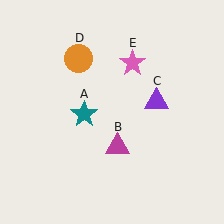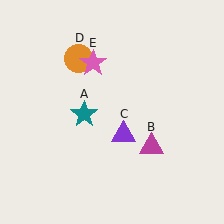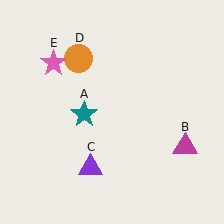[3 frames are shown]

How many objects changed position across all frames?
3 objects changed position: magenta triangle (object B), purple triangle (object C), pink star (object E).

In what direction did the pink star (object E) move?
The pink star (object E) moved left.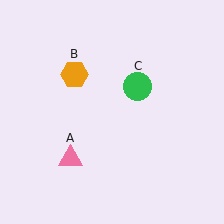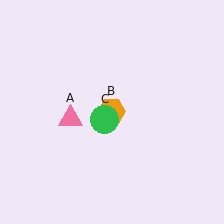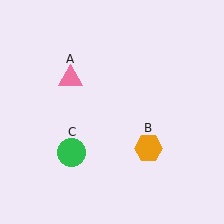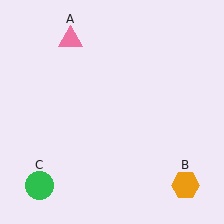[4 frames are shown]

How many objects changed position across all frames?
3 objects changed position: pink triangle (object A), orange hexagon (object B), green circle (object C).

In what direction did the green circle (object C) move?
The green circle (object C) moved down and to the left.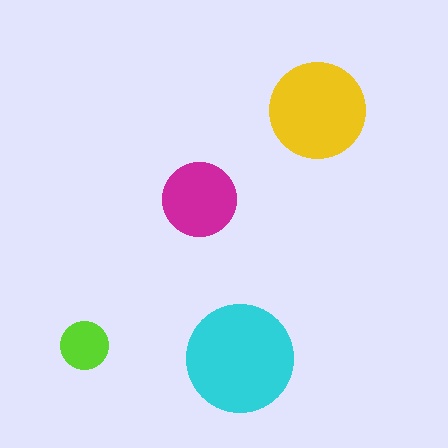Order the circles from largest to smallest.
the cyan one, the yellow one, the magenta one, the lime one.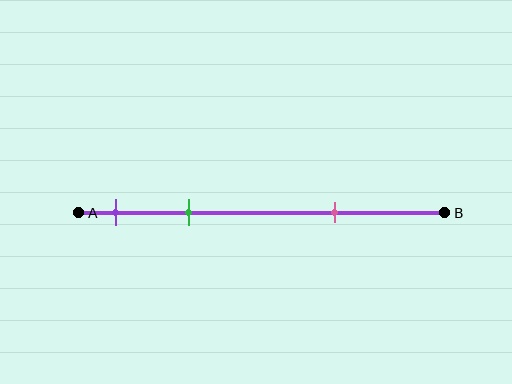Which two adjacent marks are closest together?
The purple and green marks are the closest adjacent pair.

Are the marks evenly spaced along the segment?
No, the marks are not evenly spaced.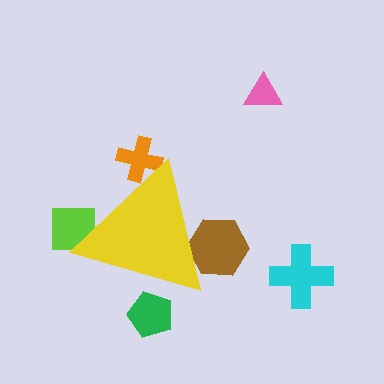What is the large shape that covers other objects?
A yellow triangle.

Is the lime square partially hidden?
Yes, the lime square is partially hidden behind the yellow triangle.